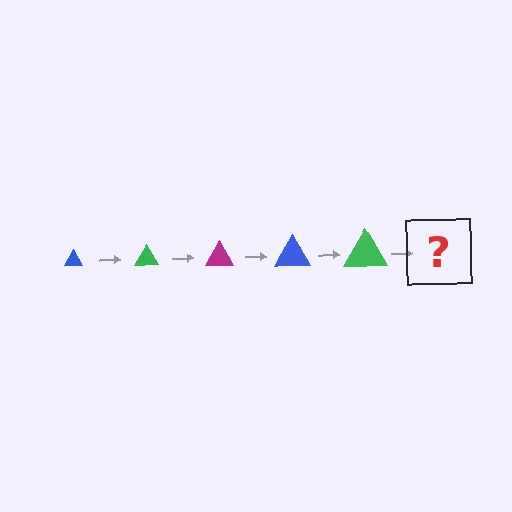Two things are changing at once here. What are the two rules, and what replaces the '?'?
The two rules are that the triangle grows larger each step and the color cycles through blue, green, and magenta. The '?' should be a magenta triangle, larger than the previous one.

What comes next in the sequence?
The next element should be a magenta triangle, larger than the previous one.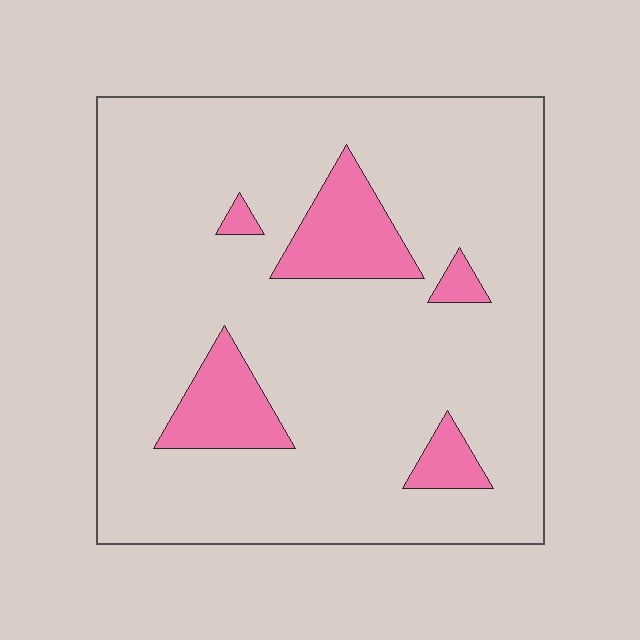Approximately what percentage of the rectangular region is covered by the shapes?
Approximately 15%.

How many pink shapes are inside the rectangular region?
5.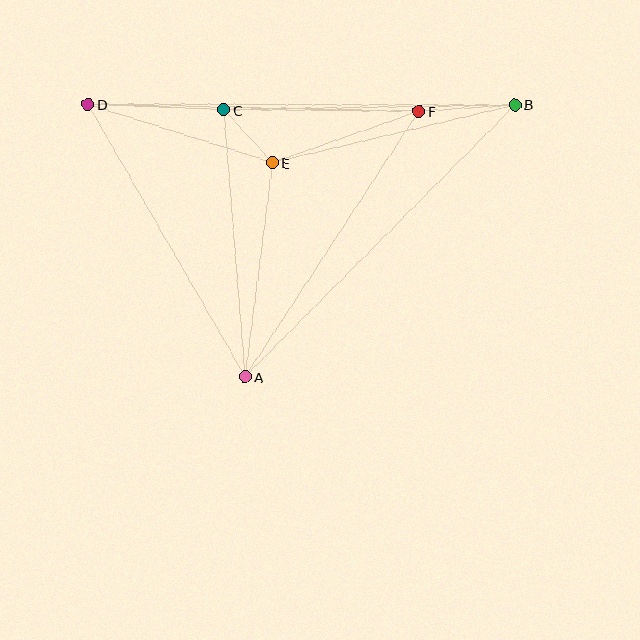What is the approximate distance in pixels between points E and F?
The distance between E and F is approximately 156 pixels.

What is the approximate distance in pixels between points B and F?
The distance between B and F is approximately 96 pixels.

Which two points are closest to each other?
Points C and E are closest to each other.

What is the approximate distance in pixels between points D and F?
The distance between D and F is approximately 331 pixels.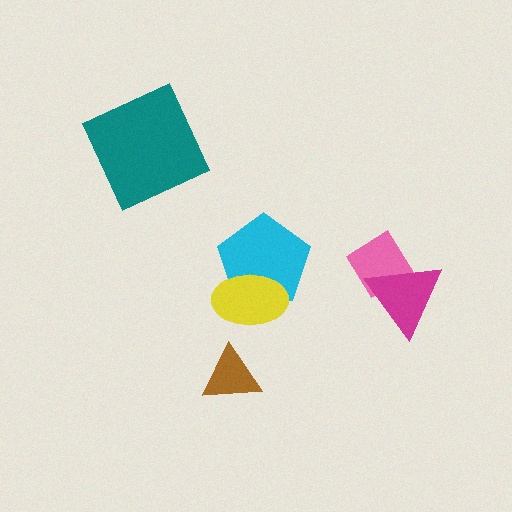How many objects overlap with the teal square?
0 objects overlap with the teal square.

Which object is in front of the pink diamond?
The magenta triangle is in front of the pink diamond.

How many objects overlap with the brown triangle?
0 objects overlap with the brown triangle.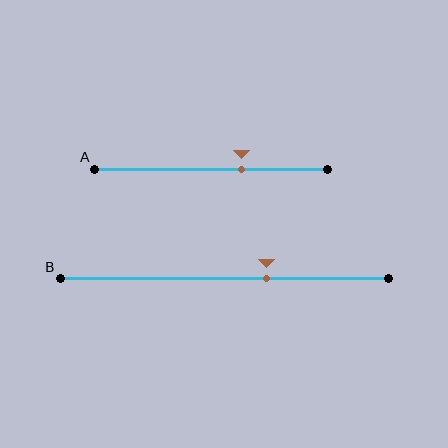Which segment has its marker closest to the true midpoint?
Segment B has its marker closest to the true midpoint.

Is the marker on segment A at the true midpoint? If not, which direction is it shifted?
No, the marker on segment A is shifted to the right by about 13% of the segment length.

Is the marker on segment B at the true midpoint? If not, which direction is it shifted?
No, the marker on segment B is shifted to the right by about 13% of the segment length.